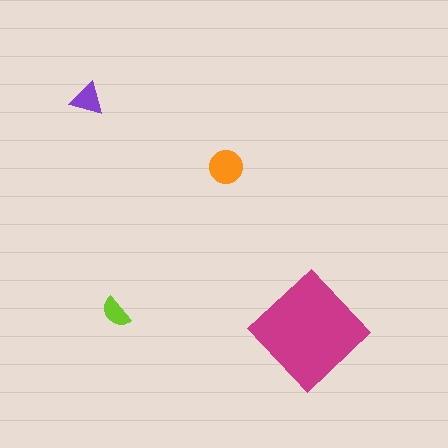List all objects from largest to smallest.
The magenta diamond, the orange circle, the purple triangle, the lime semicircle.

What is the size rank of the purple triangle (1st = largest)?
3rd.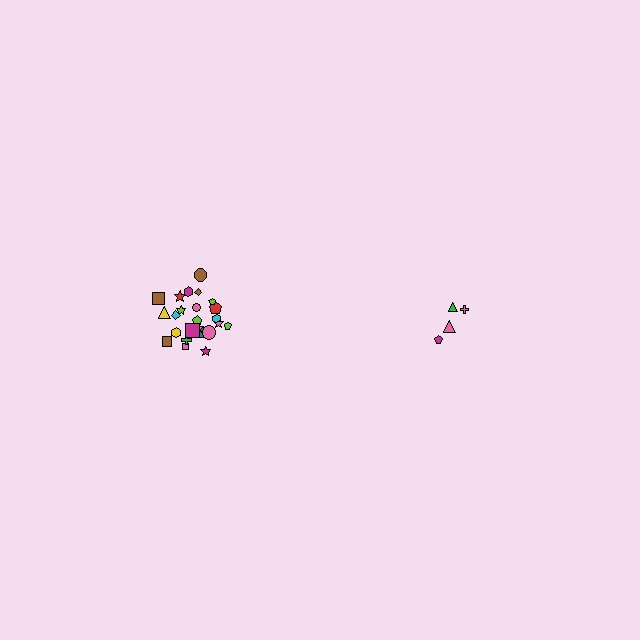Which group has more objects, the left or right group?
The left group.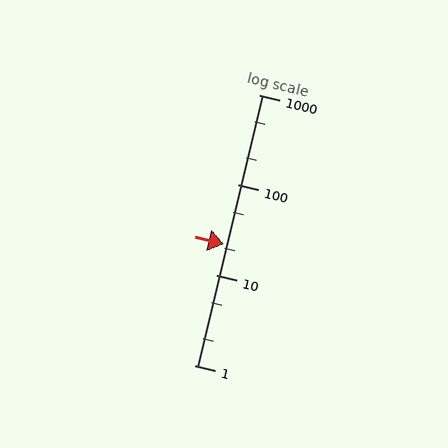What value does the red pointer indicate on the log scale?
The pointer indicates approximately 22.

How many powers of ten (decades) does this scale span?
The scale spans 3 decades, from 1 to 1000.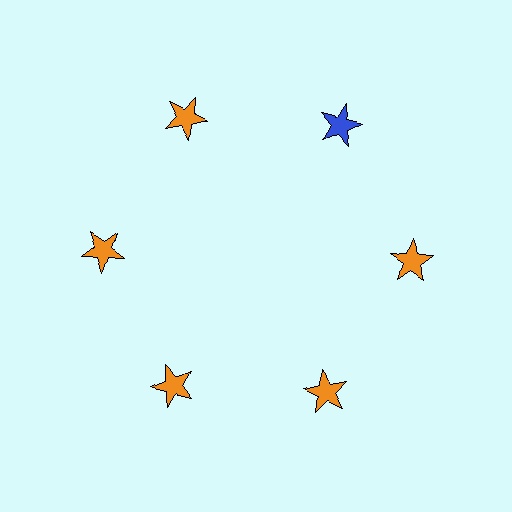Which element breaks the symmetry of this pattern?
The blue star at roughly the 1 o'clock position breaks the symmetry. All other shapes are orange stars.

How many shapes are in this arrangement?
There are 6 shapes arranged in a ring pattern.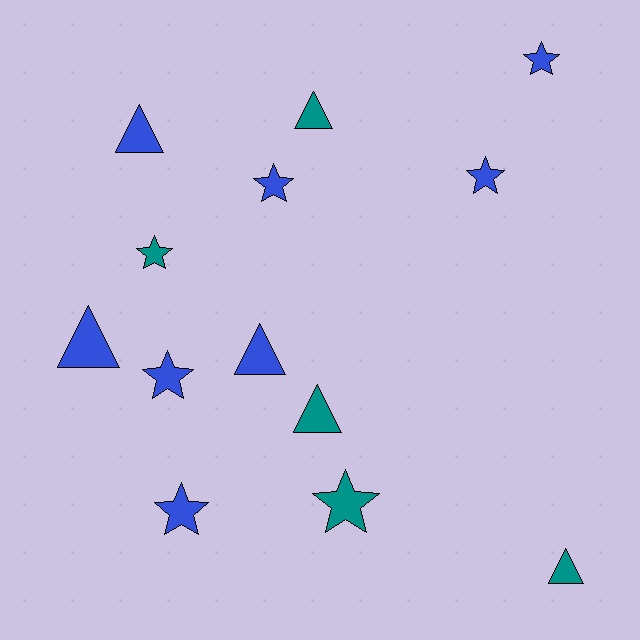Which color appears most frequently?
Blue, with 8 objects.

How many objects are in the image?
There are 13 objects.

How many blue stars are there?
There are 5 blue stars.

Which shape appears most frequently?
Star, with 7 objects.